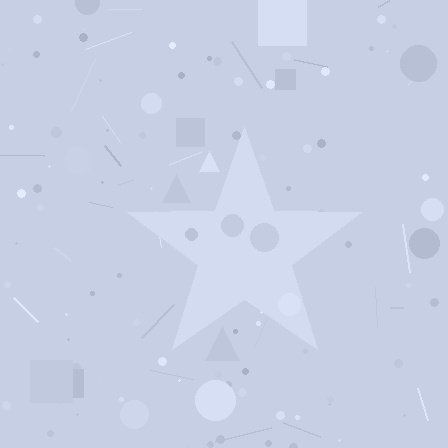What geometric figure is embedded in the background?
A star is embedded in the background.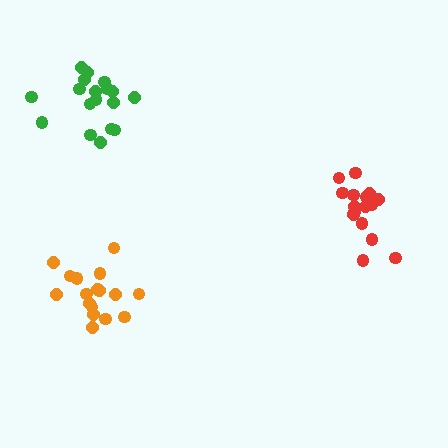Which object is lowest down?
The orange cluster is bottommost.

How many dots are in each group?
Group 1: 18 dots, Group 2: 17 dots, Group 3: 17 dots (52 total).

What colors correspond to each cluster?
The clusters are colored: green, orange, red.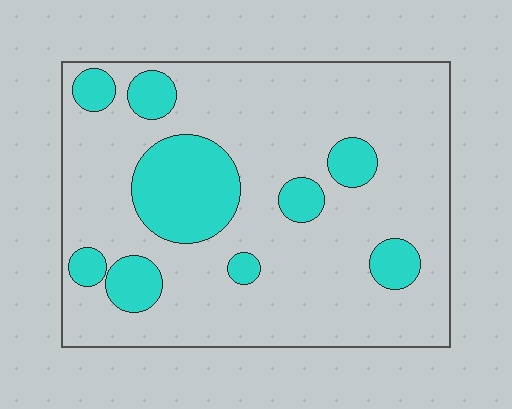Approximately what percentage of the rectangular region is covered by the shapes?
Approximately 20%.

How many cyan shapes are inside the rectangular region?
9.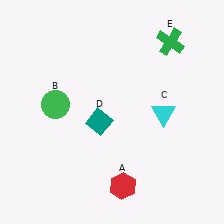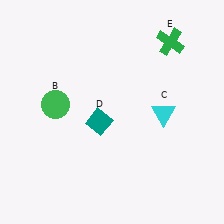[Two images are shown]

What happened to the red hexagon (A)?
The red hexagon (A) was removed in Image 2. It was in the bottom-right area of Image 1.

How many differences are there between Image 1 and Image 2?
There is 1 difference between the two images.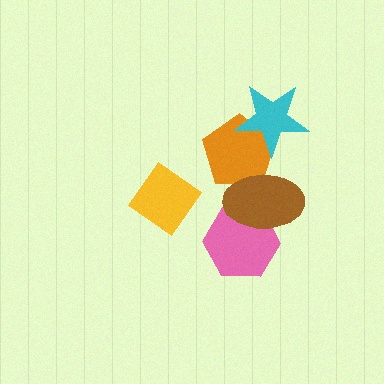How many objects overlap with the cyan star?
1 object overlaps with the cyan star.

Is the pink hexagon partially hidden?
Yes, it is partially covered by another shape.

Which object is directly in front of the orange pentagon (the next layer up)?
The cyan star is directly in front of the orange pentagon.